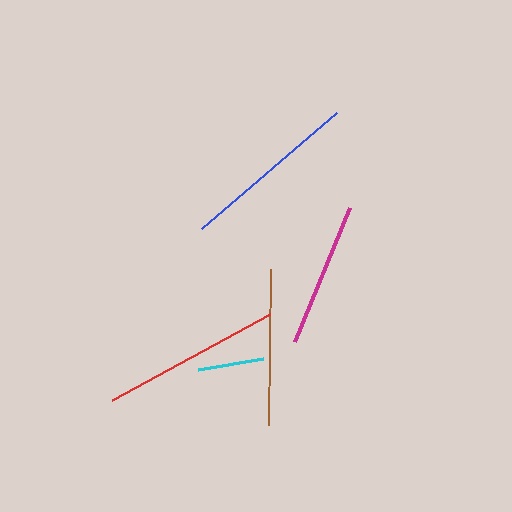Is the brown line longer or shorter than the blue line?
The blue line is longer than the brown line.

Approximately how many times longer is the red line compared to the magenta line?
The red line is approximately 1.2 times the length of the magenta line.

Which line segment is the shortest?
The cyan line is the shortest at approximately 66 pixels.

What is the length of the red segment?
The red segment is approximately 180 pixels long.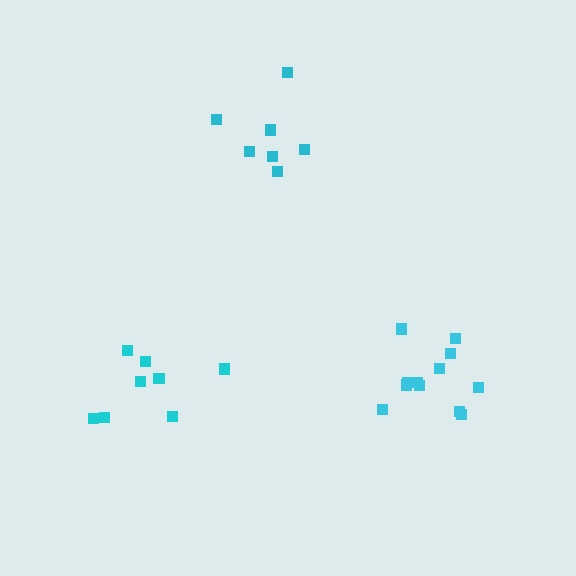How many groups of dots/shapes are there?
There are 3 groups.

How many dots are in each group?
Group 1: 8 dots, Group 2: 7 dots, Group 3: 12 dots (27 total).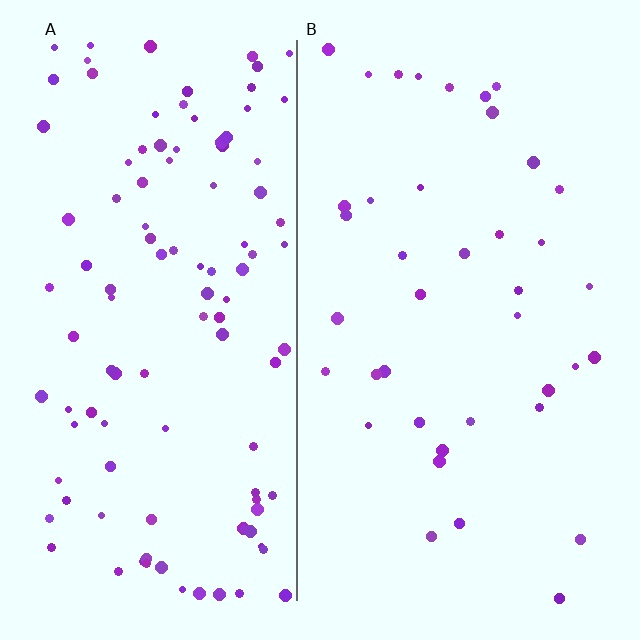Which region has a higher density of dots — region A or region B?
A (the left).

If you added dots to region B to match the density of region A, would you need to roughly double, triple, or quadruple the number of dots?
Approximately triple.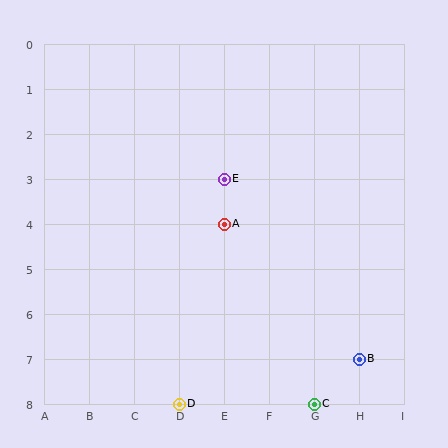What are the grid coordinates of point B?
Point B is at grid coordinates (H, 7).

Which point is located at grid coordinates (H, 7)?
Point B is at (H, 7).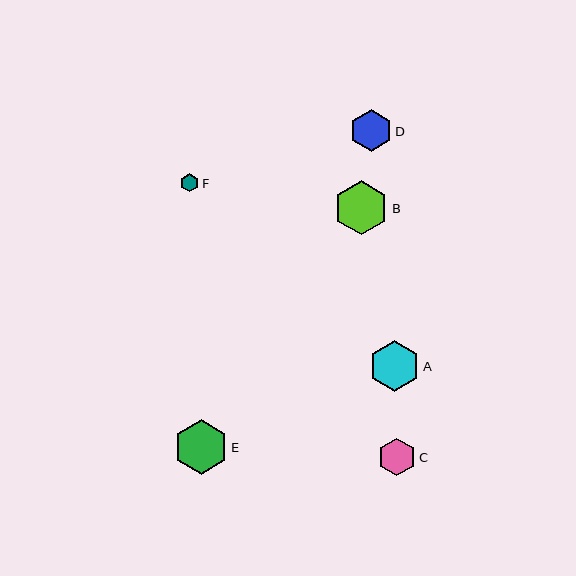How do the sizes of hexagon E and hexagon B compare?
Hexagon E and hexagon B are approximately the same size.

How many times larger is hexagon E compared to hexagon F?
Hexagon E is approximately 3.0 times the size of hexagon F.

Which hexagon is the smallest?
Hexagon F is the smallest with a size of approximately 18 pixels.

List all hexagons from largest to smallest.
From largest to smallest: E, B, A, D, C, F.